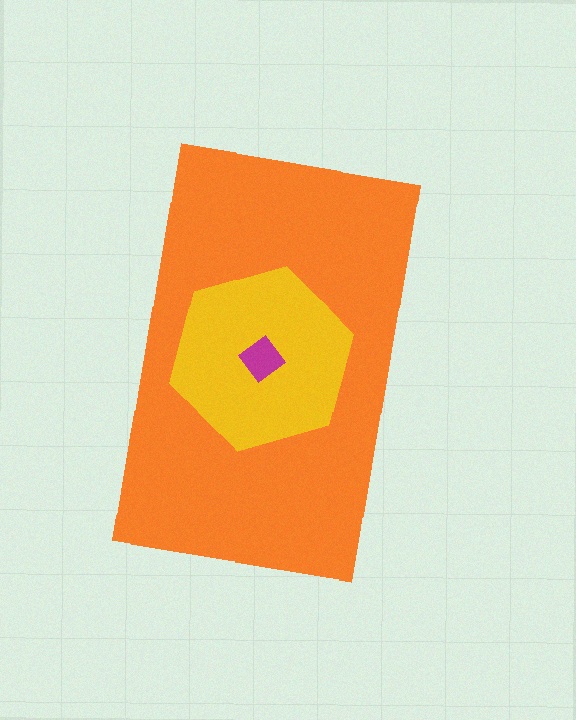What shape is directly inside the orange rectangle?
The yellow hexagon.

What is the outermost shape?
The orange rectangle.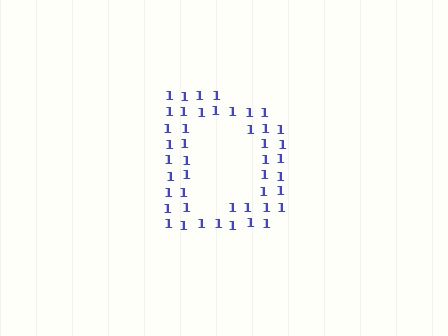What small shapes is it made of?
It is made of small digit 1's.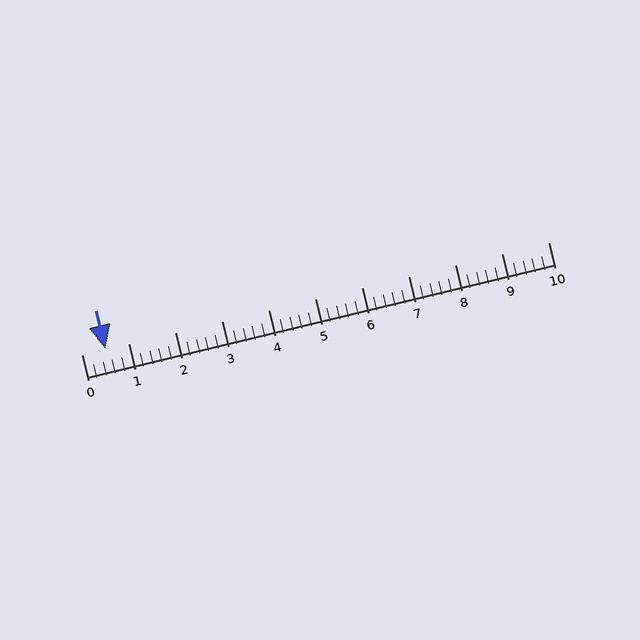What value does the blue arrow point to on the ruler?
The blue arrow points to approximately 0.5.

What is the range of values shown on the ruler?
The ruler shows values from 0 to 10.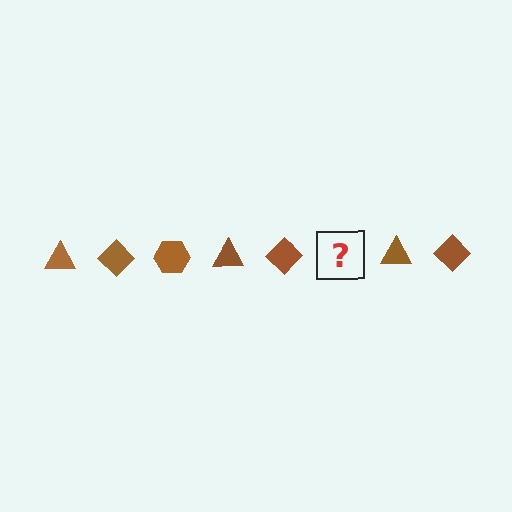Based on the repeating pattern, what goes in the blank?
The blank should be a brown hexagon.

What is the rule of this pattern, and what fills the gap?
The rule is that the pattern cycles through triangle, diamond, hexagon shapes in brown. The gap should be filled with a brown hexagon.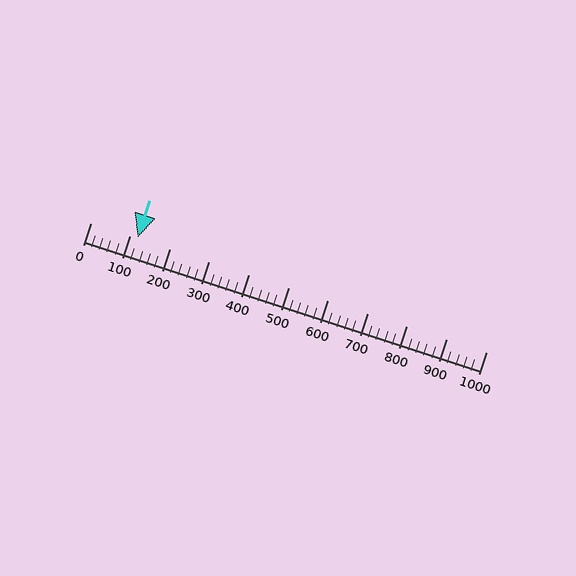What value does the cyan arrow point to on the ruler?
The cyan arrow points to approximately 120.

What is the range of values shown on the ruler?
The ruler shows values from 0 to 1000.